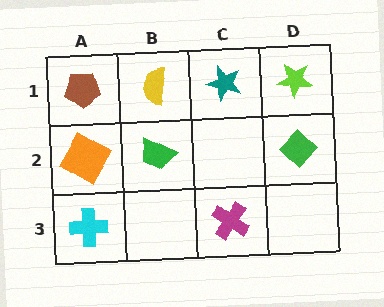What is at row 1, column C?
A teal star.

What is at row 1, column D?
A lime star.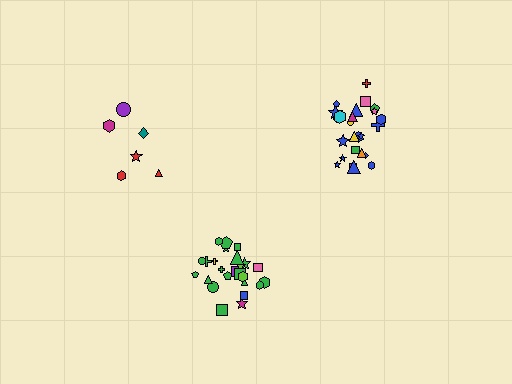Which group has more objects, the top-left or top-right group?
The top-right group.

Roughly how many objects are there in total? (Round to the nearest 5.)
Roughly 55 objects in total.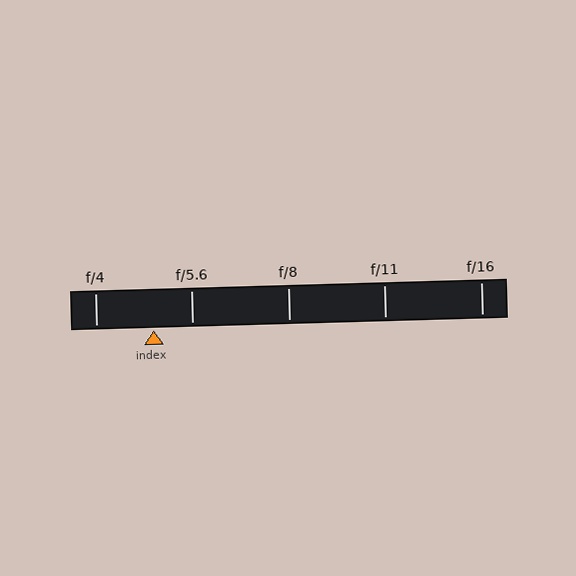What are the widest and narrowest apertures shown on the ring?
The widest aperture shown is f/4 and the narrowest is f/16.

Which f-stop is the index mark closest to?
The index mark is closest to f/5.6.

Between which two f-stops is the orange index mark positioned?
The index mark is between f/4 and f/5.6.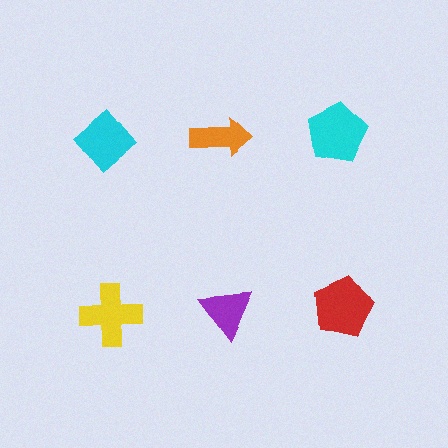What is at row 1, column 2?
An orange arrow.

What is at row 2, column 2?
A purple triangle.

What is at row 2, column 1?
A yellow cross.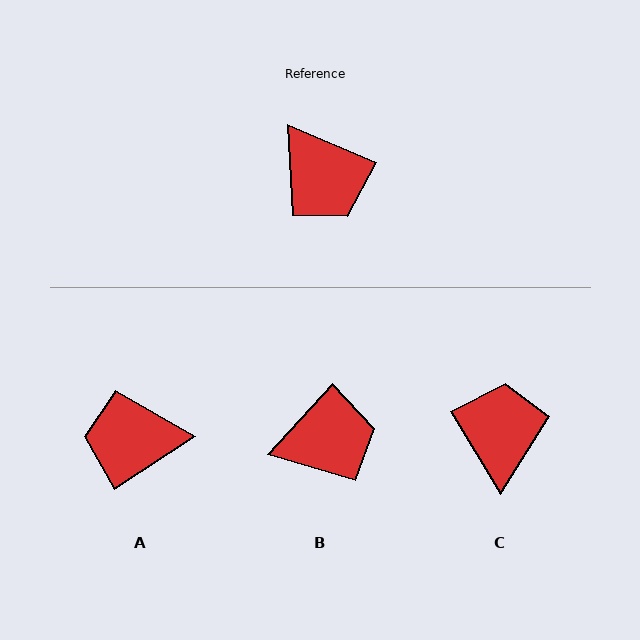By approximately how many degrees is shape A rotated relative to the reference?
Approximately 123 degrees clockwise.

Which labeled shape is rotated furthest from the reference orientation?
C, about 144 degrees away.